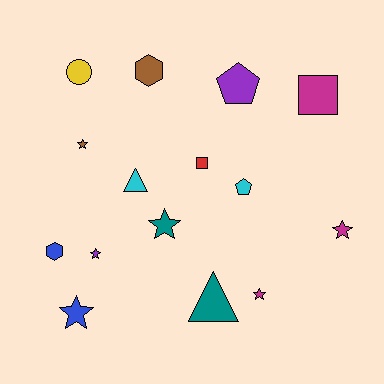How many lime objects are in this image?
There are no lime objects.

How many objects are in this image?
There are 15 objects.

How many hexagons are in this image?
There are 2 hexagons.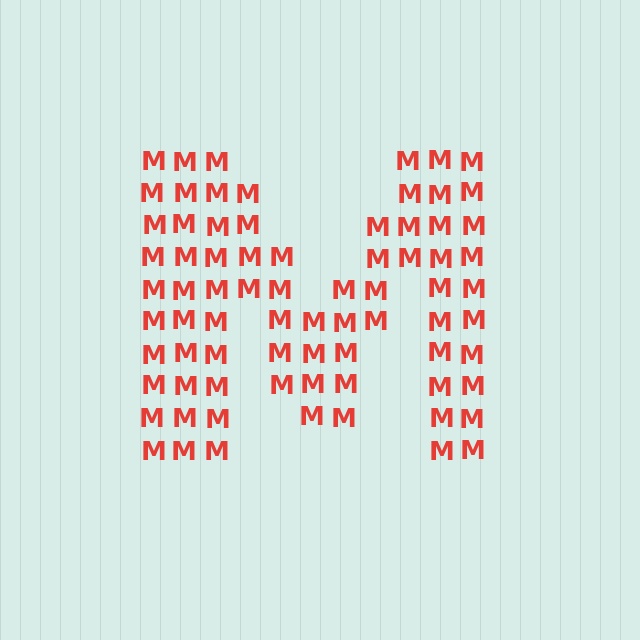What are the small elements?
The small elements are letter M's.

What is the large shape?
The large shape is the letter M.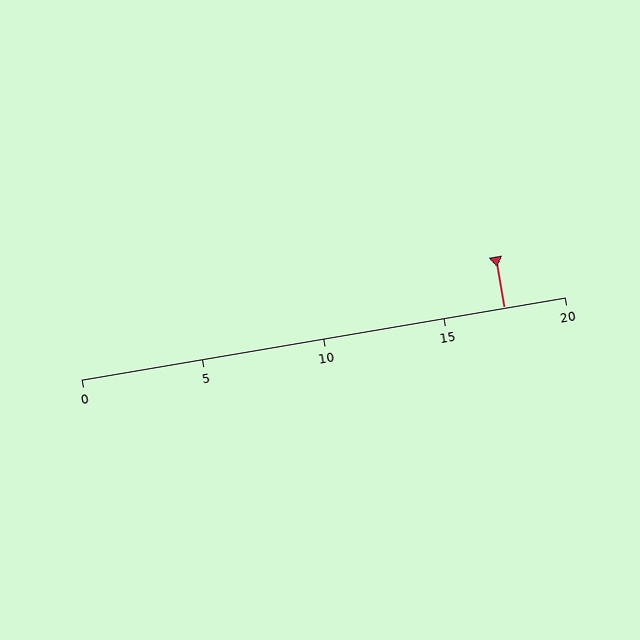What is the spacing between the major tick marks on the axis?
The major ticks are spaced 5 apart.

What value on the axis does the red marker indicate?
The marker indicates approximately 17.5.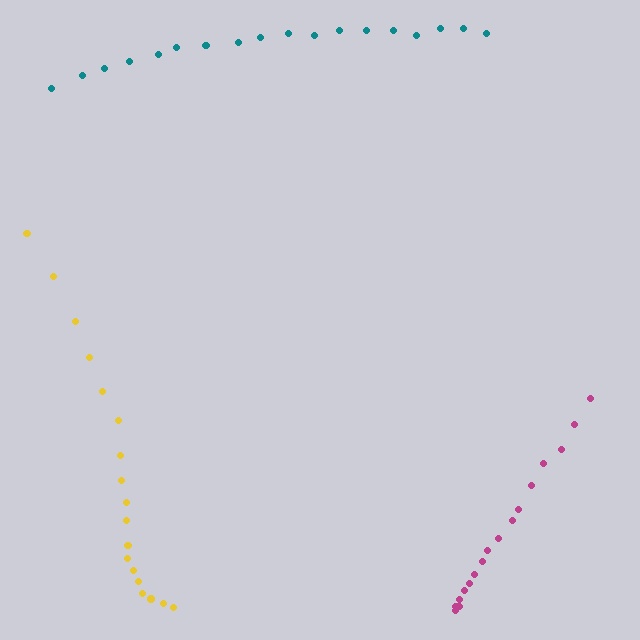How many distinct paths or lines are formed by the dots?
There are 3 distinct paths.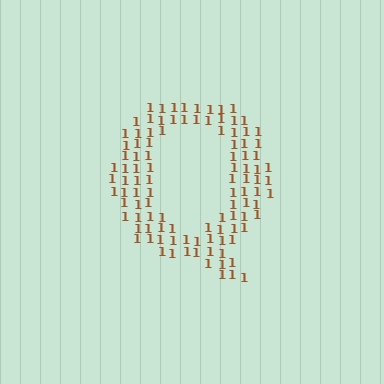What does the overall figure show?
The overall figure shows the letter Q.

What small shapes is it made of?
It is made of small digit 1's.